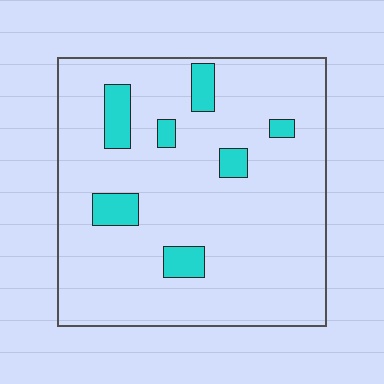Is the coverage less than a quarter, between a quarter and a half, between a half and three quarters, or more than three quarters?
Less than a quarter.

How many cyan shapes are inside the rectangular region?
7.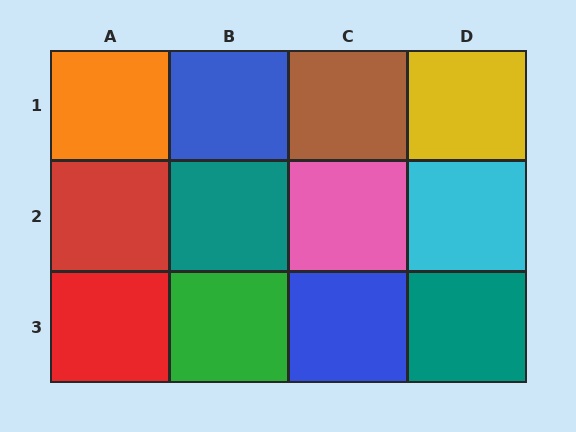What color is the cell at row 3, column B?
Green.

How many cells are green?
1 cell is green.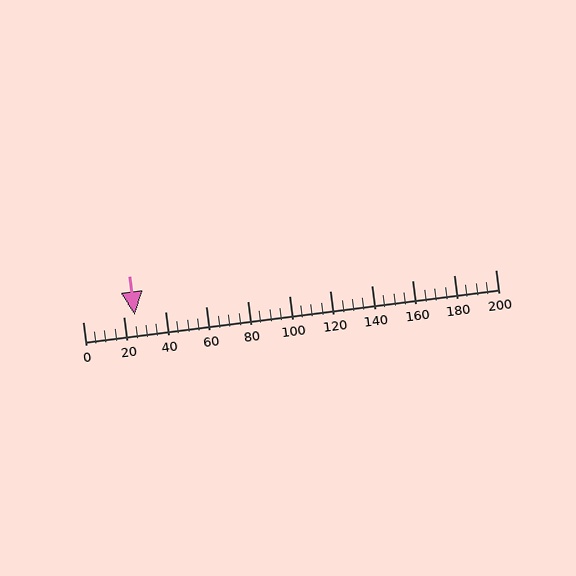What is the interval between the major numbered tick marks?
The major tick marks are spaced 20 units apart.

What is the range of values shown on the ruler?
The ruler shows values from 0 to 200.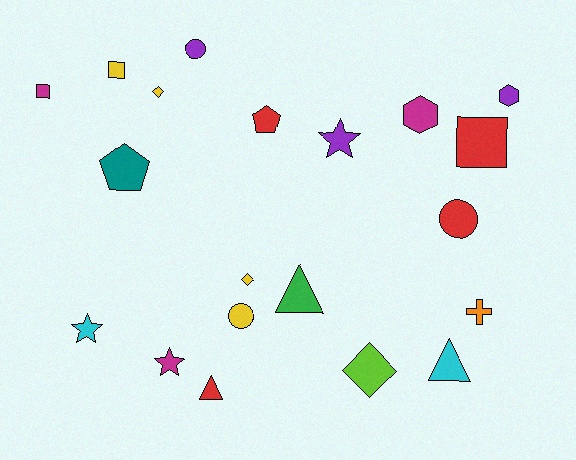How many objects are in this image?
There are 20 objects.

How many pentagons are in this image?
There are 2 pentagons.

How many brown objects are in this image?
There are no brown objects.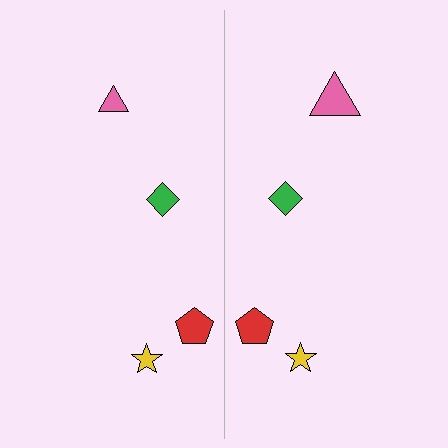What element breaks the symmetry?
The pink triangle on the right side has a different size than its mirror counterpart.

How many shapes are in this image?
There are 8 shapes in this image.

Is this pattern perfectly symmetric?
No, the pattern is not perfectly symmetric. The pink triangle on the right side has a different size than its mirror counterpart.